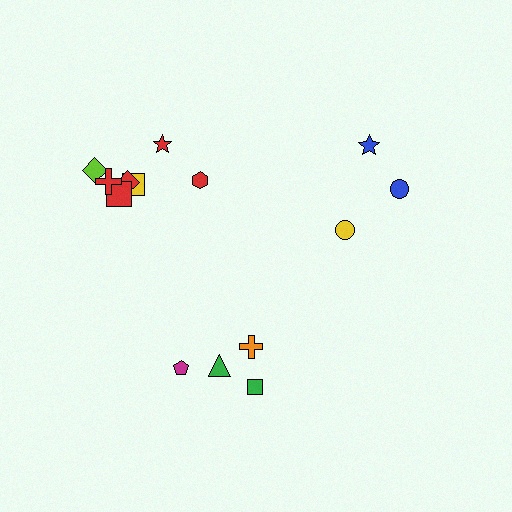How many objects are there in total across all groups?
There are 14 objects.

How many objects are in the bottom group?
There are 4 objects.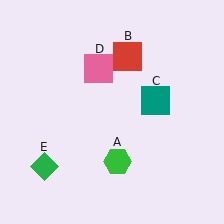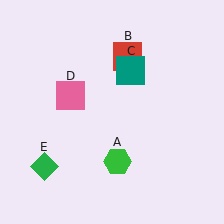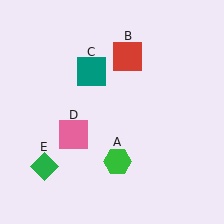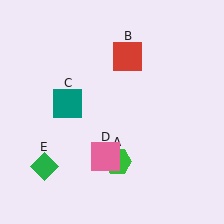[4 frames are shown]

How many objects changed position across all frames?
2 objects changed position: teal square (object C), pink square (object D).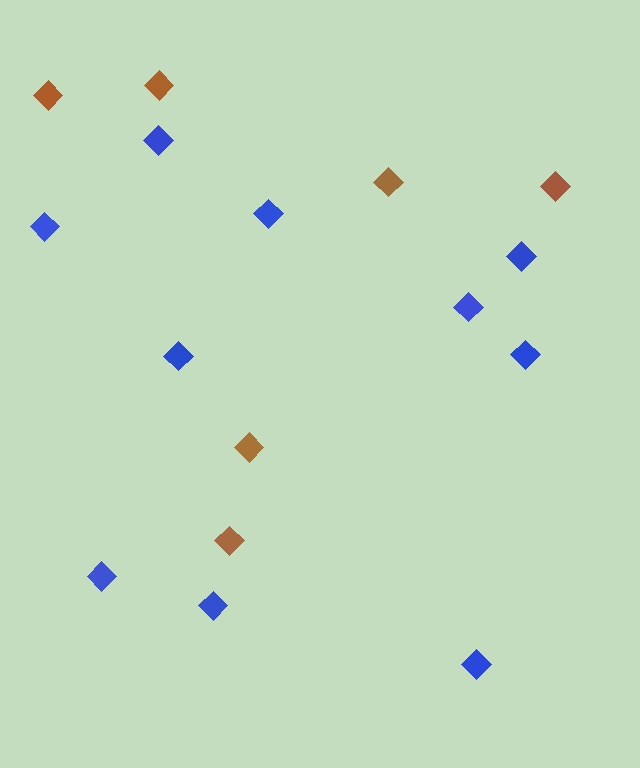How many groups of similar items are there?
There are 2 groups: one group of blue diamonds (10) and one group of brown diamonds (6).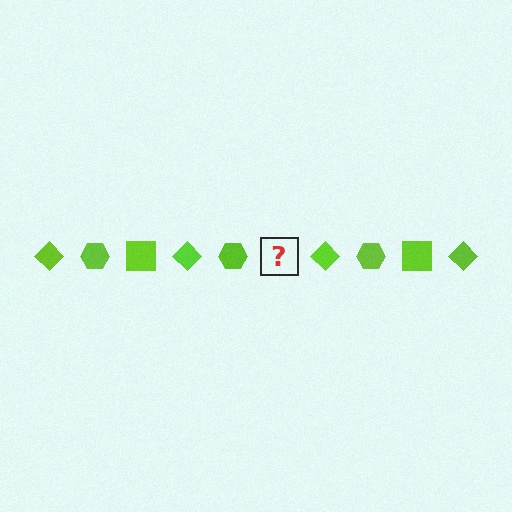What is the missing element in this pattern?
The missing element is a lime square.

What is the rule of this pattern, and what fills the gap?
The rule is that the pattern cycles through diamond, hexagon, square shapes in lime. The gap should be filled with a lime square.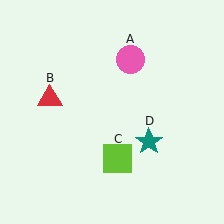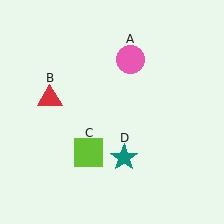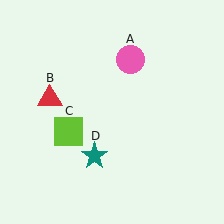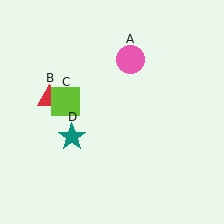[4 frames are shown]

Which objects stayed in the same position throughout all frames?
Pink circle (object A) and red triangle (object B) remained stationary.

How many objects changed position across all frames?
2 objects changed position: lime square (object C), teal star (object D).